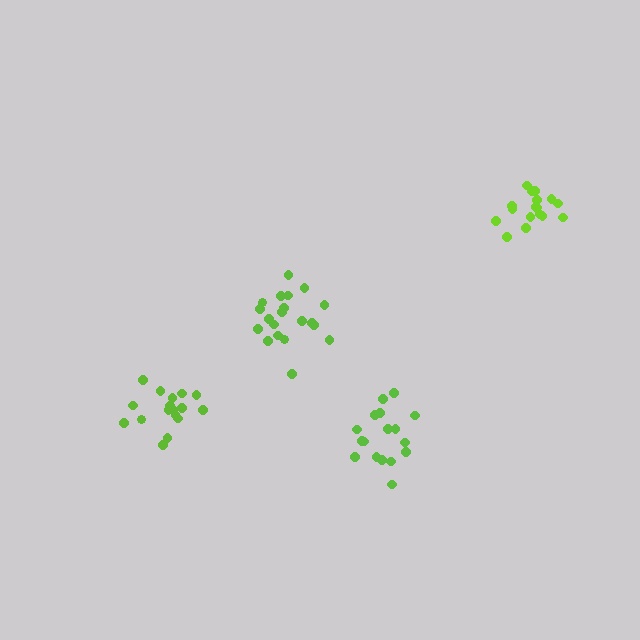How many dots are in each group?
Group 1: 20 dots, Group 2: 17 dots, Group 3: 17 dots, Group 4: 17 dots (71 total).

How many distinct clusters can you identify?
There are 4 distinct clusters.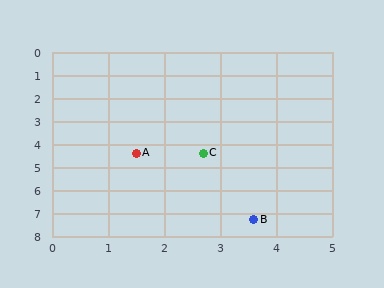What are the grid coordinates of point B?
Point B is at approximately (3.6, 7.3).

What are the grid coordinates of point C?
Point C is at approximately (2.7, 4.4).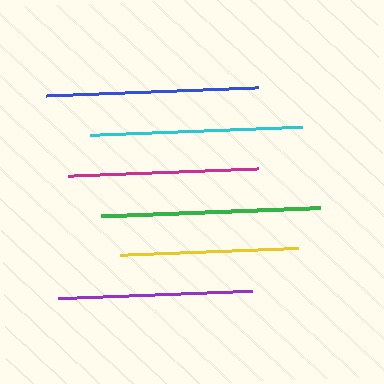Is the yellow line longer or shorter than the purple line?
The purple line is longer than the yellow line.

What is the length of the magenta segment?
The magenta segment is approximately 190 pixels long.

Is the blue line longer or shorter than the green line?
The green line is longer than the blue line.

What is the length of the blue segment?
The blue segment is approximately 212 pixels long.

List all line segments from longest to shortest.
From longest to shortest: green, cyan, blue, purple, magenta, yellow.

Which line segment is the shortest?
The yellow line is the shortest at approximately 178 pixels.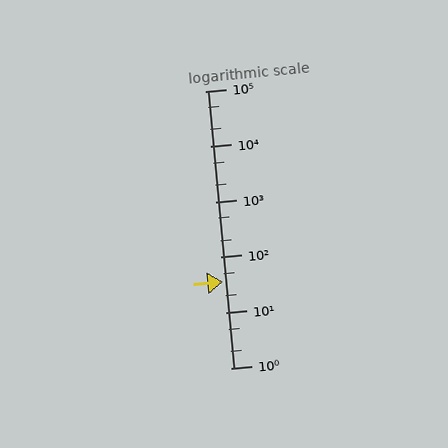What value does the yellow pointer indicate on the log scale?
The pointer indicates approximately 36.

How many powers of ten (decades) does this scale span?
The scale spans 5 decades, from 1 to 100000.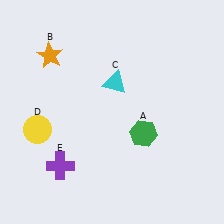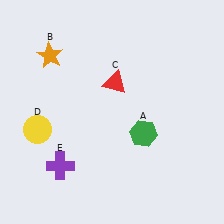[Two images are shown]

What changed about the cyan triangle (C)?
In Image 1, C is cyan. In Image 2, it changed to red.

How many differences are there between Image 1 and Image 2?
There is 1 difference between the two images.